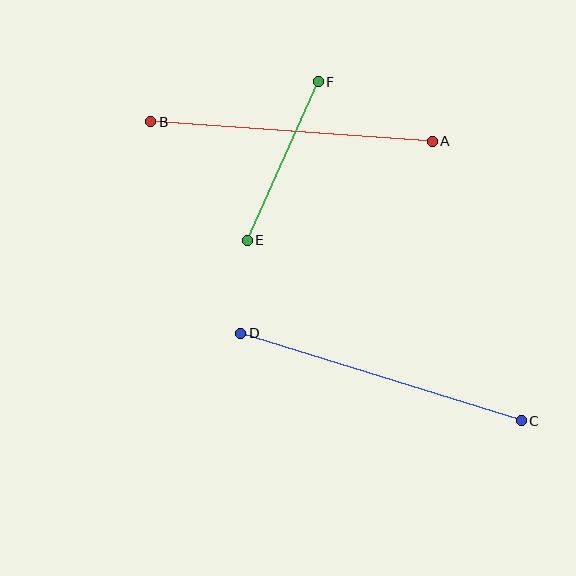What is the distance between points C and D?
The distance is approximately 294 pixels.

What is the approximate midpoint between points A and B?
The midpoint is at approximately (292, 132) pixels.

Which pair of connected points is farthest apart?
Points C and D are farthest apart.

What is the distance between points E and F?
The distance is approximately 174 pixels.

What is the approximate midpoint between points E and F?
The midpoint is at approximately (283, 161) pixels.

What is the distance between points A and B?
The distance is approximately 282 pixels.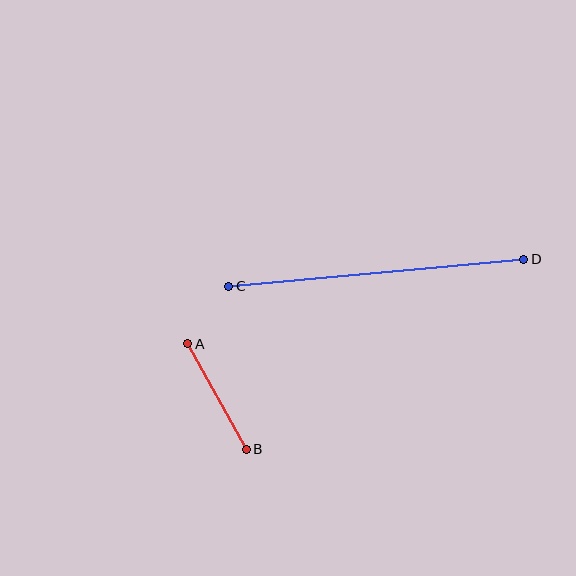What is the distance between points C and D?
The distance is approximately 296 pixels.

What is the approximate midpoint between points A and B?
The midpoint is at approximately (217, 396) pixels.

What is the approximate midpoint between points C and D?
The midpoint is at approximately (376, 273) pixels.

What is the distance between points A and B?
The distance is approximately 121 pixels.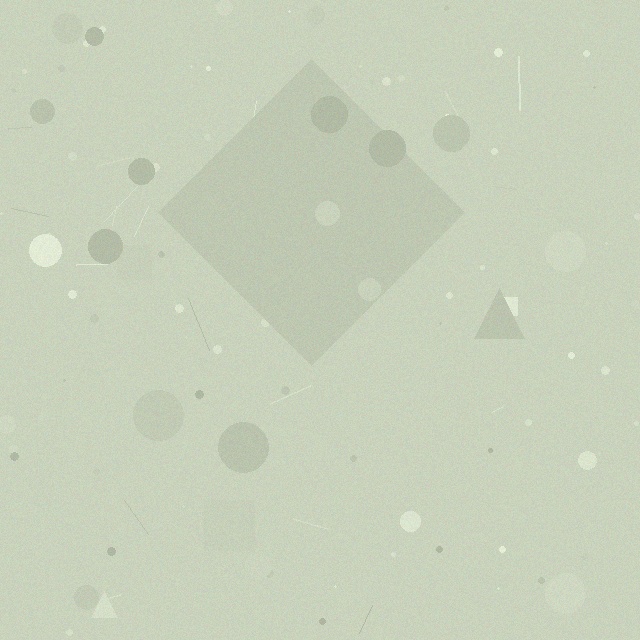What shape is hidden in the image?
A diamond is hidden in the image.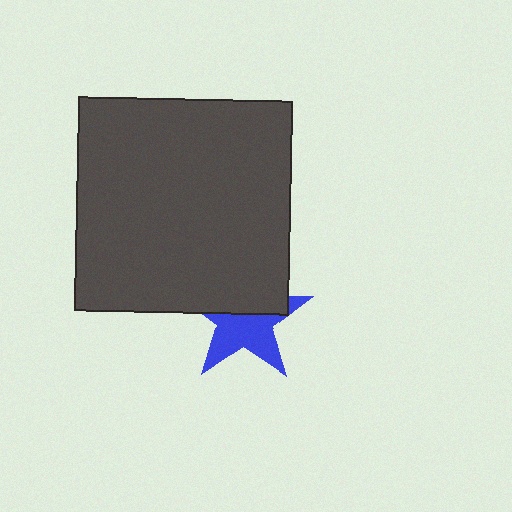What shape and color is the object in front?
The object in front is a dark gray square.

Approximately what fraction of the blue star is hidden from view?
Roughly 47% of the blue star is hidden behind the dark gray square.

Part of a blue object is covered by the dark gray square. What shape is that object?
It is a star.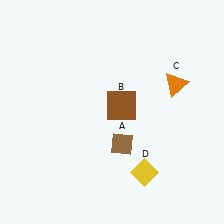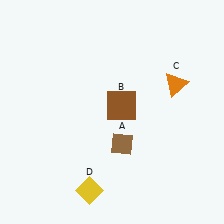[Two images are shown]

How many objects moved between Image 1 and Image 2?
1 object moved between the two images.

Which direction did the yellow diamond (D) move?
The yellow diamond (D) moved left.